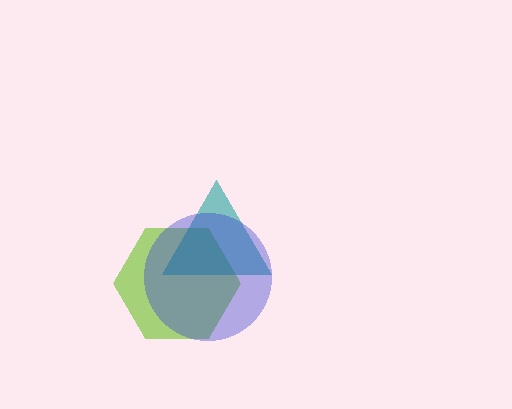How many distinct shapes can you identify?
There are 3 distinct shapes: a lime hexagon, a teal triangle, a blue circle.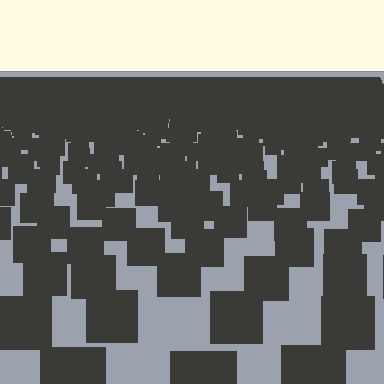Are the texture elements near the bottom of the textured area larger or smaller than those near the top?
Larger. Near the bottom, elements are closer to the viewer and appear at a bigger on-screen size.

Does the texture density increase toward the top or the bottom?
Density increases toward the top.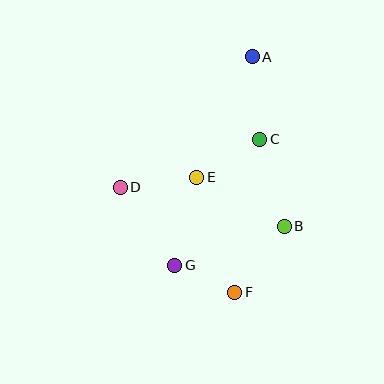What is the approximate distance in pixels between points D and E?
The distance between D and E is approximately 77 pixels.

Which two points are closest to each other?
Points F and G are closest to each other.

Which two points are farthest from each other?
Points A and F are farthest from each other.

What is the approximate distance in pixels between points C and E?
The distance between C and E is approximately 73 pixels.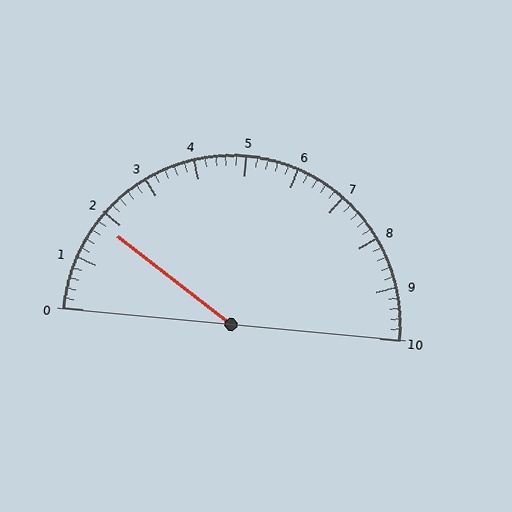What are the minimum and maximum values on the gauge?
The gauge ranges from 0 to 10.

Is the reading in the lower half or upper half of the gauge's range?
The reading is in the lower half of the range (0 to 10).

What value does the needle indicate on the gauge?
The needle indicates approximately 1.8.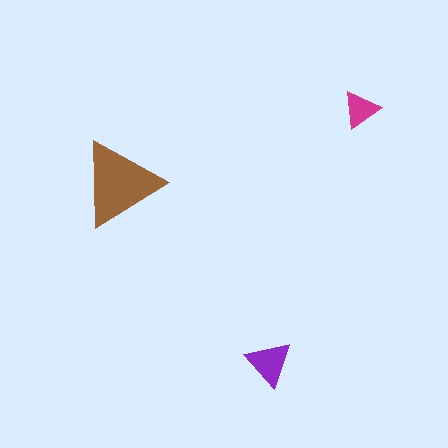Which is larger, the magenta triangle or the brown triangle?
The brown one.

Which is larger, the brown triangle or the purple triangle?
The brown one.